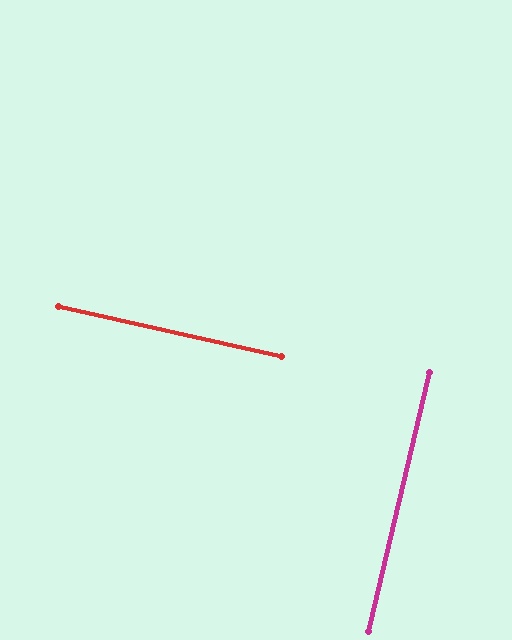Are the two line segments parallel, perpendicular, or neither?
Perpendicular — they meet at approximately 90°.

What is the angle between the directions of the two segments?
Approximately 90 degrees.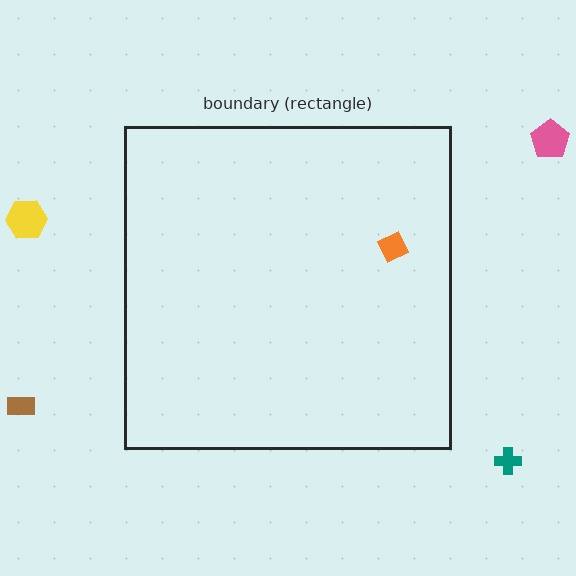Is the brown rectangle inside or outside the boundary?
Outside.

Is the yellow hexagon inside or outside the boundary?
Outside.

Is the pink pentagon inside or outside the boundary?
Outside.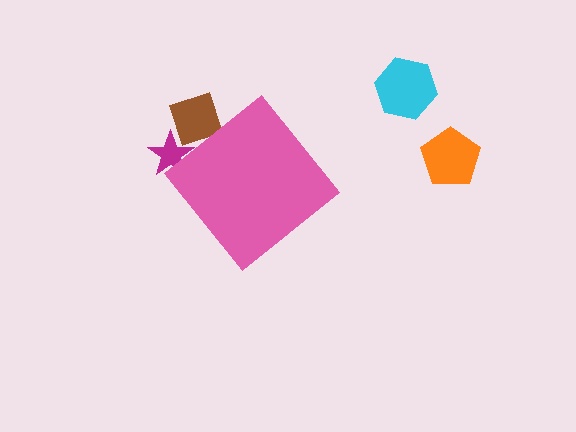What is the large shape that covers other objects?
A pink diamond.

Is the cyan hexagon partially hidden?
No, the cyan hexagon is fully visible.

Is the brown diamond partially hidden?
Yes, the brown diamond is partially hidden behind the pink diamond.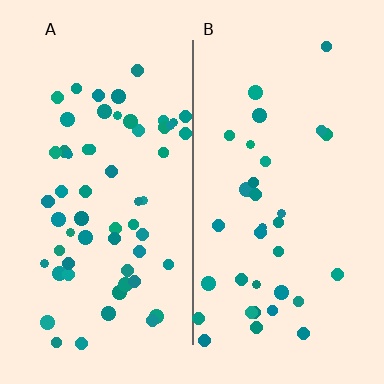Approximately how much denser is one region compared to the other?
Approximately 1.8× — region A over region B.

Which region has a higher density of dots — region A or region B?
A (the left).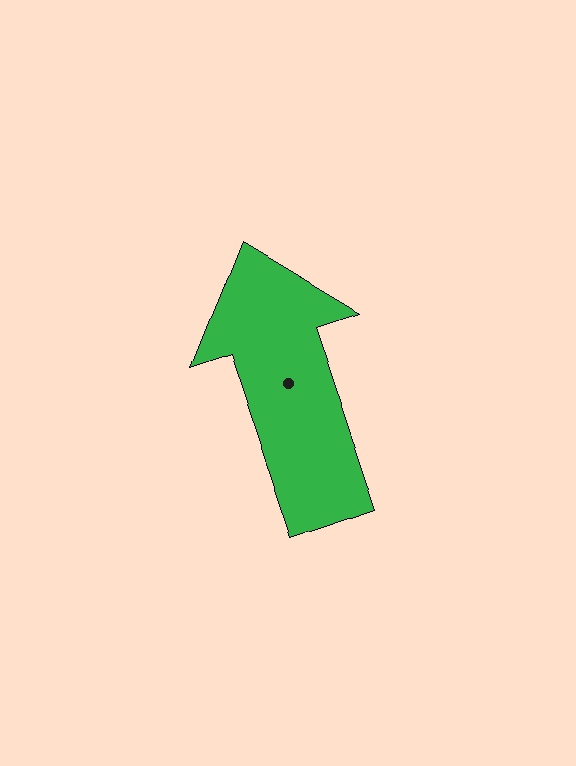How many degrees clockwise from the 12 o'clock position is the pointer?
Approximately 341 degrees.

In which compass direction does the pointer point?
North.